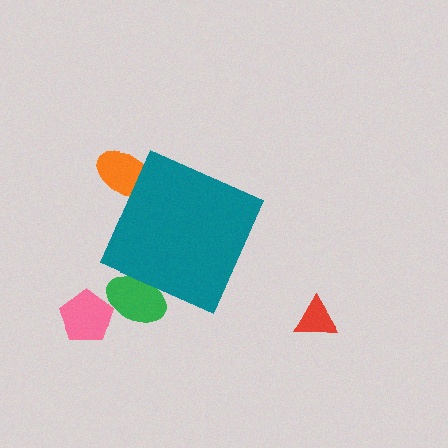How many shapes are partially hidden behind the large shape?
2 shapes are partially hidden.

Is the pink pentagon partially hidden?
No, the pink pentagon is fully visible.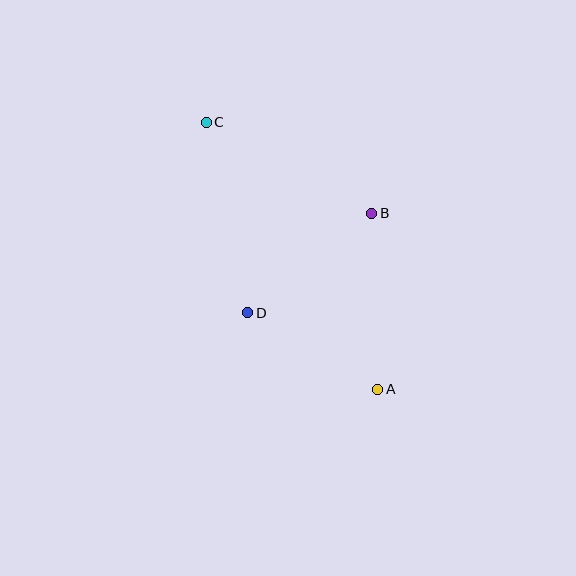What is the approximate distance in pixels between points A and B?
The distance between A and B is approximately 176 pixels.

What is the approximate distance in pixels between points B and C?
The distance between B and C is approximately 189 pixels.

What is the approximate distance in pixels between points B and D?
The distance between B and D is approximately 159 pixels.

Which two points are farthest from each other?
Points A and C are farthest from each other.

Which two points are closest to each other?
Points A and D are closest to each other.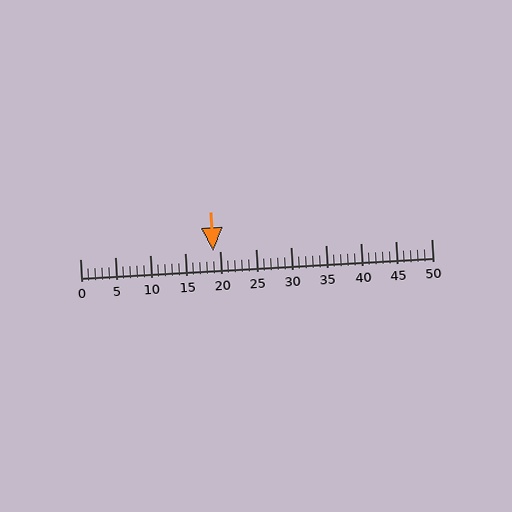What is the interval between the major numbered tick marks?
The major tick marks are spaced 5 units apart.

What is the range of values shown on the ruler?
The ruler shows values from 0 to 50.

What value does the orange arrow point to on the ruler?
The orange arrow points to approximately 19.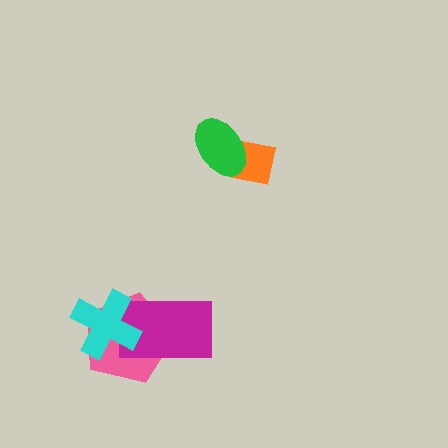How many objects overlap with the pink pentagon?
2 objects overlap with the pink pentagon.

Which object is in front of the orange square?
The green ellipse is in front of the orange square.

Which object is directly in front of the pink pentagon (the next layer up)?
The magenta rectangle is directly in front of the pink pentagon.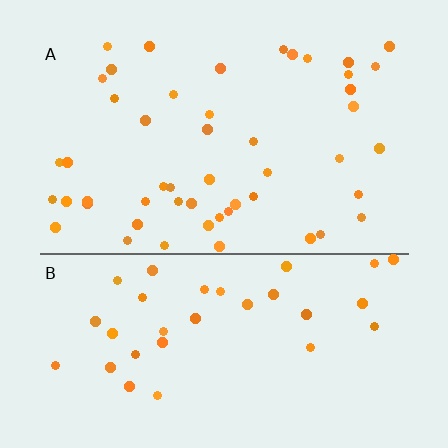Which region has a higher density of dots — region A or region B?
A (the top).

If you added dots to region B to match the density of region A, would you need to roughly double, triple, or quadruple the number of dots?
Approximately double.